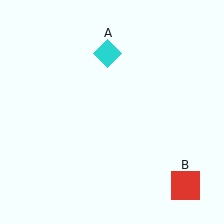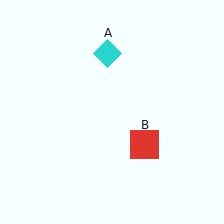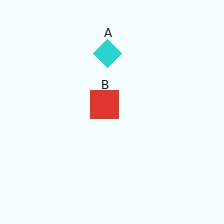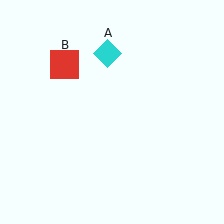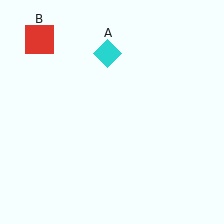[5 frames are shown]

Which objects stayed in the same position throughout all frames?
Cyan diamond (object A) remained stationary.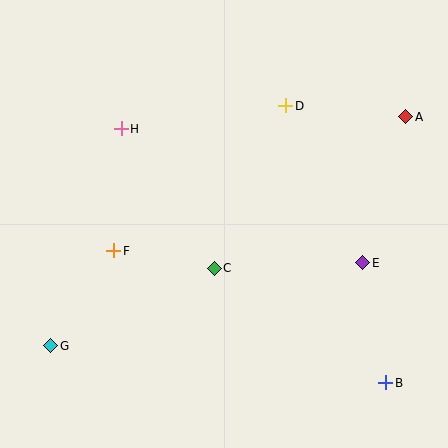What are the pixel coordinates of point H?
Point H is at (121, 129).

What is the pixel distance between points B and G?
The distance between B and G is 337 pixels.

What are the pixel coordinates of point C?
Point C is at (214, 268).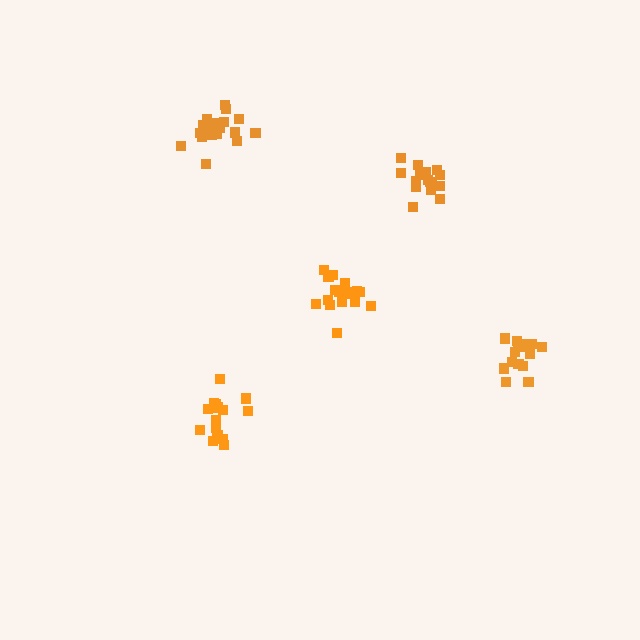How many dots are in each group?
Group 1: 16 dots, Group 2: 17 dots, Group 3: 17 dots, Group 4: 19 dots, Group 5: 17 dots (86 total).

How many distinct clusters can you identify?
There are 5 distinct clusters.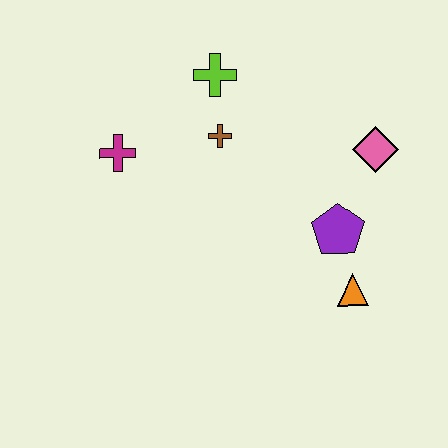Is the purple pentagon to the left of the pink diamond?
Yes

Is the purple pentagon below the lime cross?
Yes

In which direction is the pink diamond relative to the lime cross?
The pink diamond is to the right of the lime cross.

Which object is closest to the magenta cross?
The brown cross is closest to the magenta cross.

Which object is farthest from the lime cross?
The orange triangle is farthest from the lime cross.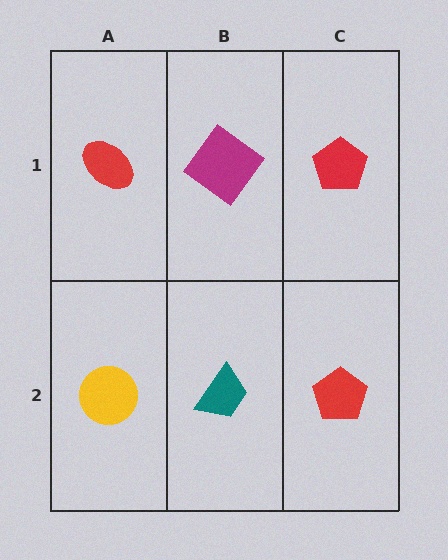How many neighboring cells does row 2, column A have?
2.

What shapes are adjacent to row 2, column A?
A red ellipse (row 1, column A), a teal trapezoid (row 2, column B).